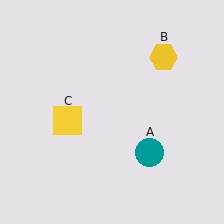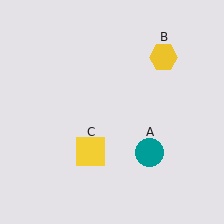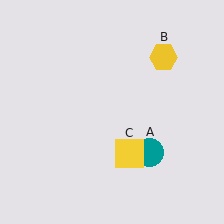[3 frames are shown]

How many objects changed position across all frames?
1 object changed position: yellow square (object C).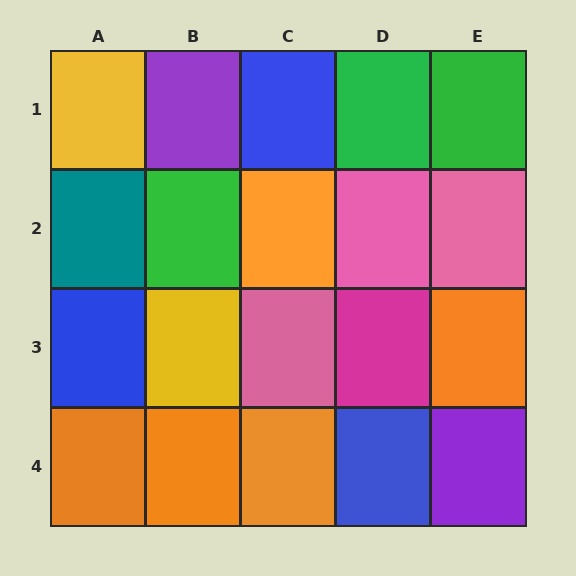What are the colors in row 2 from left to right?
Teal, green, orange, pink, pink.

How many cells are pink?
3 cells are pink.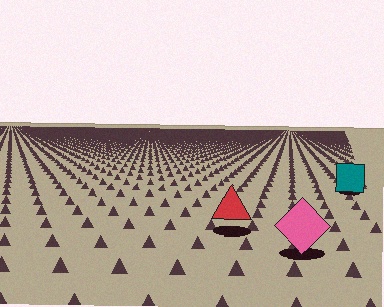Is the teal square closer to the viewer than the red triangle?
No. The red triangle is closer — you can tell from the texture gradient: the ground texture is coarser near it.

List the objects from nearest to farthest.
From nearest to farthest: the pink diamond, the red triangle, the teal square.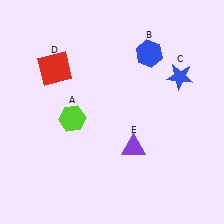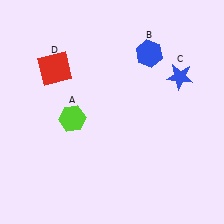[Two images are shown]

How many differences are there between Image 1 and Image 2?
There is 1 difference between the two images.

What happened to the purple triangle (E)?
The purple triangle (E) was removed in Image 2. It was in the bottom-right area of Image 1.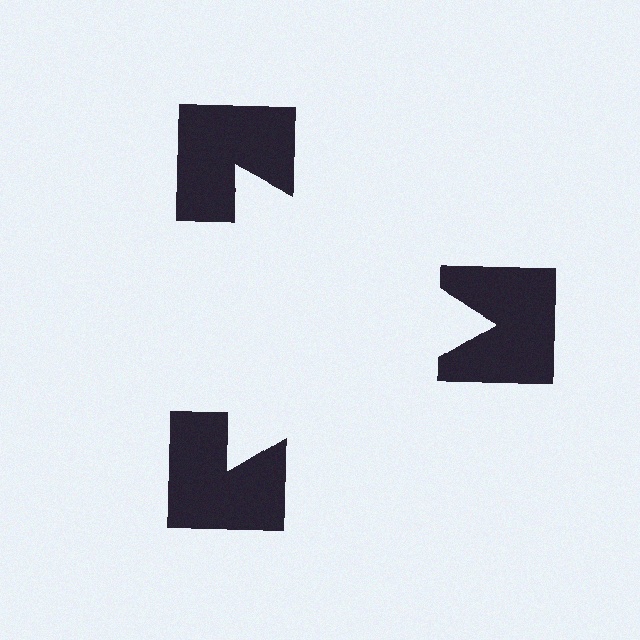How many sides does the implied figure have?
3 sides.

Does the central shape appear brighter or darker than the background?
It typically appears slightly brighter than the background, even though no actual brightness change is drawn.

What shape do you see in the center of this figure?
An illusory triangle — its edges are inferred from the aligned wedge cuts in the notched squares, not physically drawn.